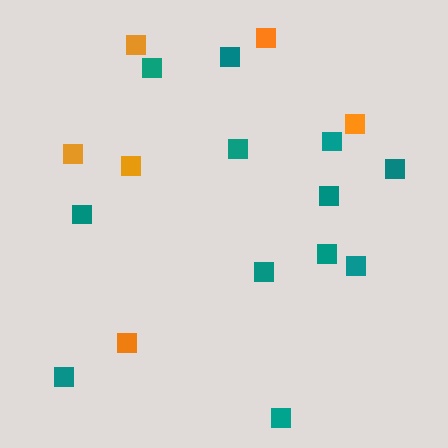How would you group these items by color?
There are 2 groups: one group of orange squares (6) and one group of teal squares (12).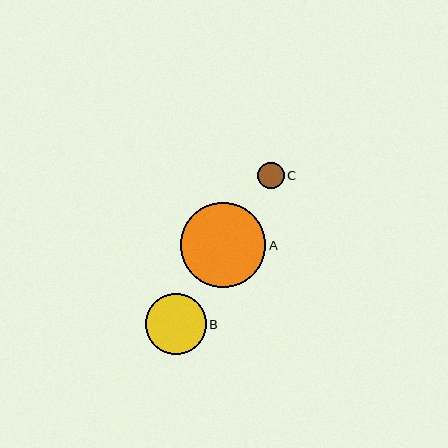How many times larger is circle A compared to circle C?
Circle A is approximately 3.2 times the size of circle C.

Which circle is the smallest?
Circle C is the smallest with a size of approximately 26 pixels.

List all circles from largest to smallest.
From largest to smallest: A, B, C.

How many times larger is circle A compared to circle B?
Circle A is approximately 1.4 times the size of circle B.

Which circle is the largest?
Circle A is the largest with a size of approximately 85 pixels.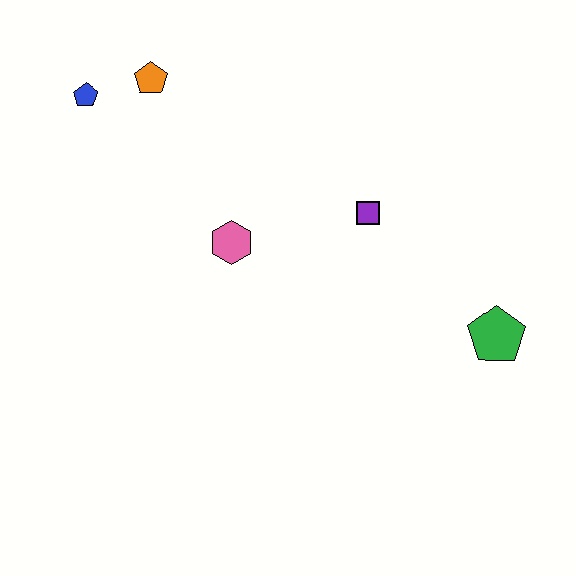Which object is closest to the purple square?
The pink hexagon is closest to the purple square.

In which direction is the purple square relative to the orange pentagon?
The purple square is to the right of the orange pentagon.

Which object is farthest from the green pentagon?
The blue pentagon is farthest from the green pentagon.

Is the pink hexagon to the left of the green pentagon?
Yes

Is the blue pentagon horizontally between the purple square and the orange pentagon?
No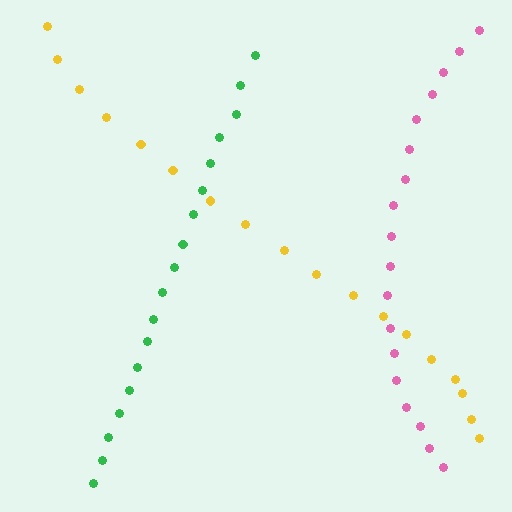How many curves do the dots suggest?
There are 3 distinct paths.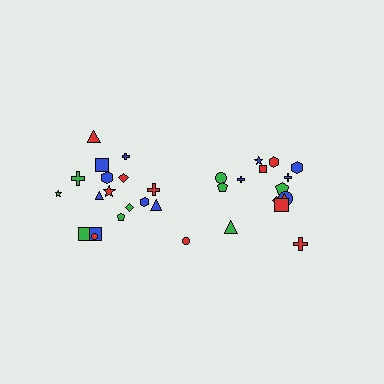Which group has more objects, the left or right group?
The left group.